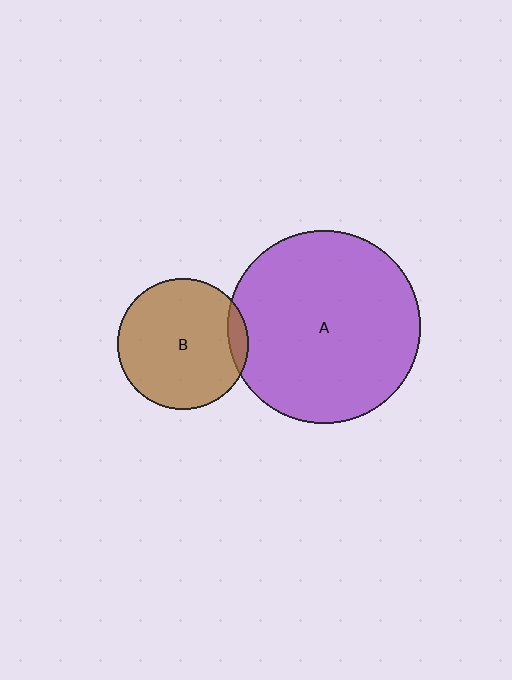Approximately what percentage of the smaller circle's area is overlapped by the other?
Approximately 10%.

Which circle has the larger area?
Circle A (purple).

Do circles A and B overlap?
Yes.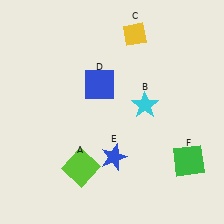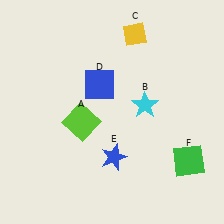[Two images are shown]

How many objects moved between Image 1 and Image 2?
1 object moved between the two images.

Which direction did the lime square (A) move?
The lime square (A) moved up.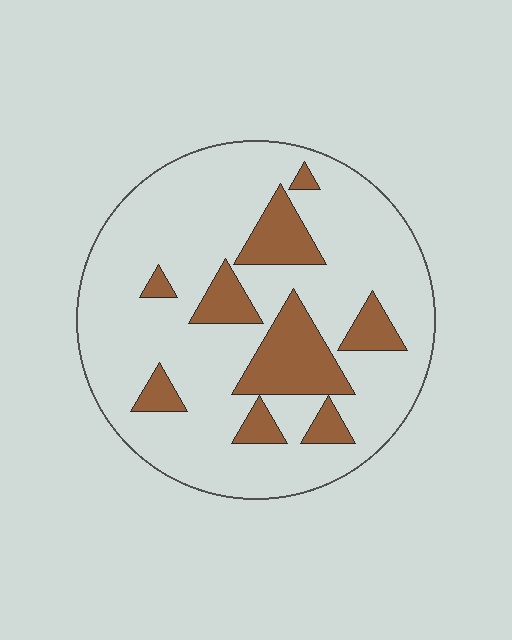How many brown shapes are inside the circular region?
9.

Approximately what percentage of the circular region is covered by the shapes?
Approximately 20%.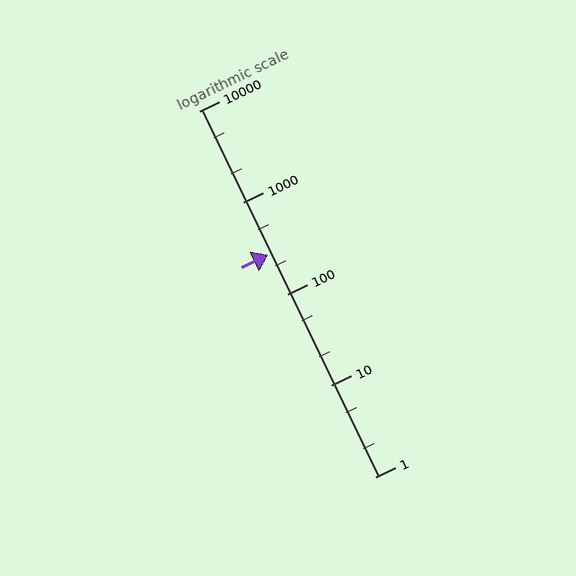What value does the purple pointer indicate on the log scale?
The pointer indicates approximately 270.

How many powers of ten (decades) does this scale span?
The scale spans 4 decades, from 1 to 10000.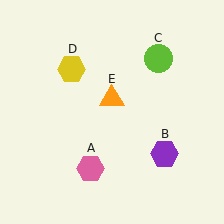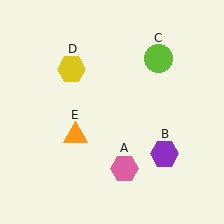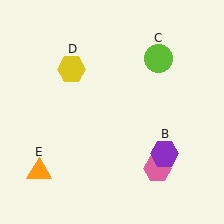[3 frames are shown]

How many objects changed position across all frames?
2 objects changed position: pink hexagon (object A), orange triangle (object E).